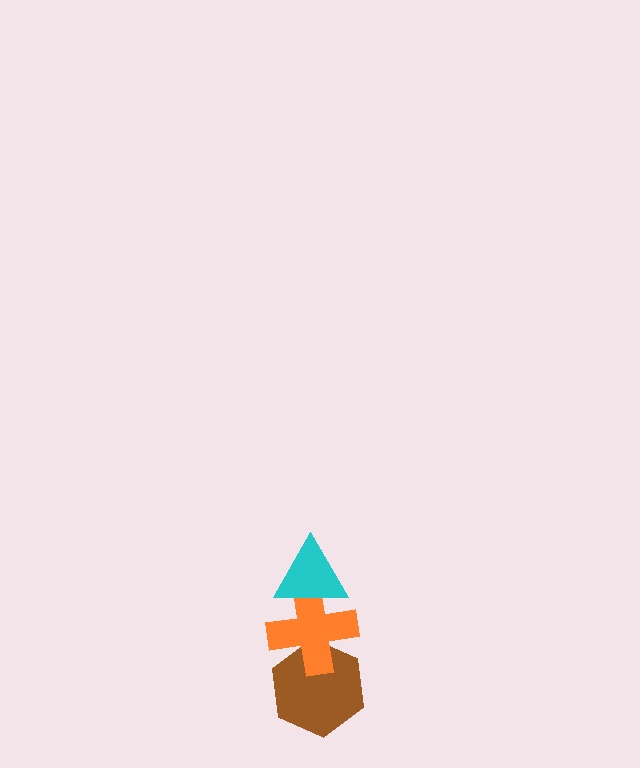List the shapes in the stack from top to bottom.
From top to bottom: the cyan triangle, the orange cross, the brown hexagon.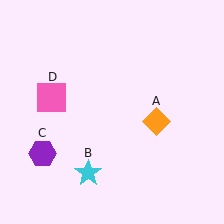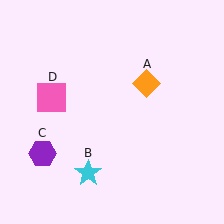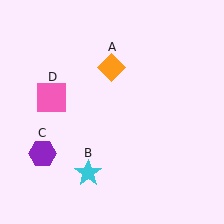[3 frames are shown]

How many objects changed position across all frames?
1 object changed position: orange diamond (object A).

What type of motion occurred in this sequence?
The orange diamond (object A) rotated counterclockwise around the center of the scene.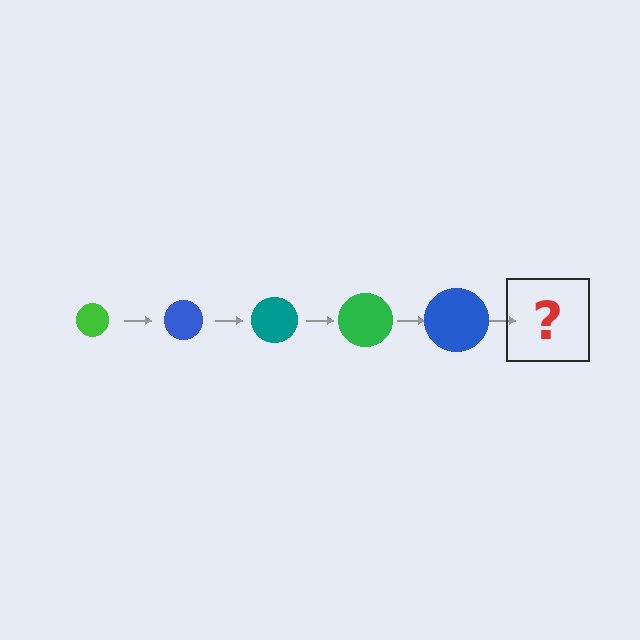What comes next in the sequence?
The next element should be a teal circle, larger than the previous one.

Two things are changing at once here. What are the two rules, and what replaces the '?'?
The two rules are that the circle grows larger each step and the color cycles through green, blue, and teal. The '?' should be a teal circle, larger than the previous one.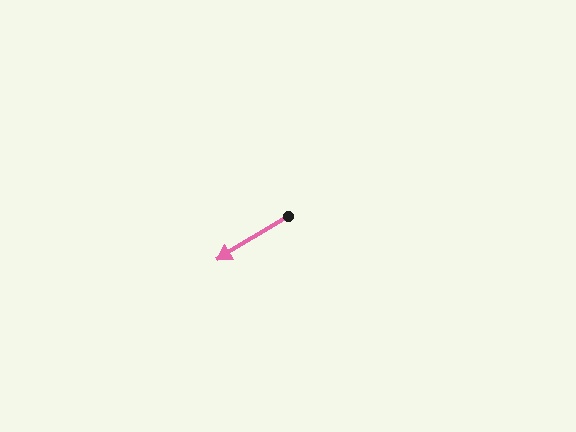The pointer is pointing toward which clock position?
Roughly 8 o'clock.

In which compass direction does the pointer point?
Southwest.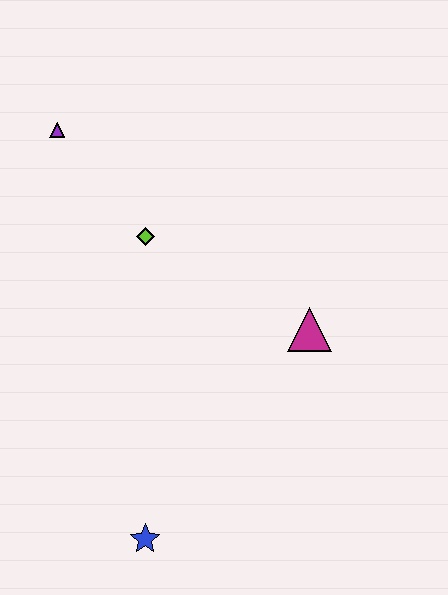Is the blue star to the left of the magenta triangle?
Yes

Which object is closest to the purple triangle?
The lime diamond is closest to the purple triangle.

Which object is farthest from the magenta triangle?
The purple triangle is farthest from the magenta triangle.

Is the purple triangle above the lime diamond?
Yes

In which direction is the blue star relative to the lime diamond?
The blue star is below the lime diamond.